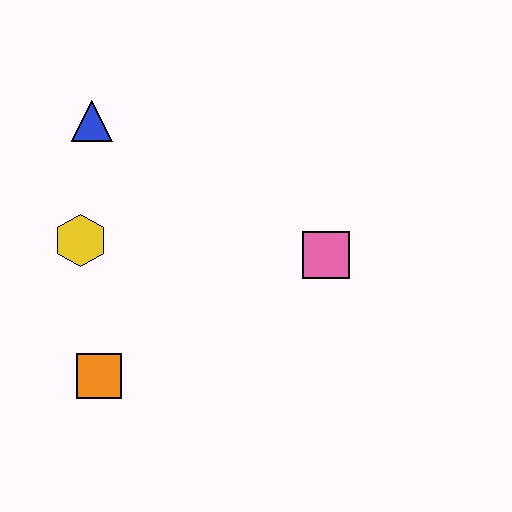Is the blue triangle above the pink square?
Yes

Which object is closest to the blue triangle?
The yellow hexagon is closest to the blue triangle.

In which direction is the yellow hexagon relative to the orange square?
The yellow hexagon is above the orange square.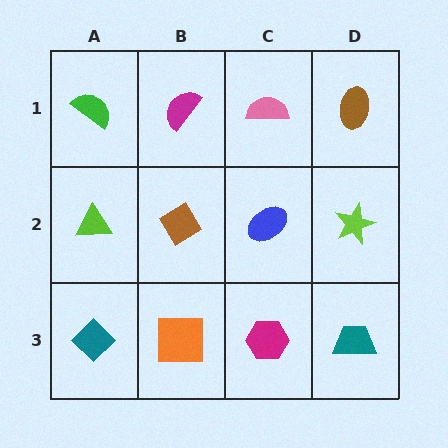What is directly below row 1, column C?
A blue ellipse.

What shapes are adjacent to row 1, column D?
A lime star (row 2, column D), a pink semicircle (row 1, column C).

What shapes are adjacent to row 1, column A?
A lime triangle (row 2, column A), a magenta semicircle (row 1, column B).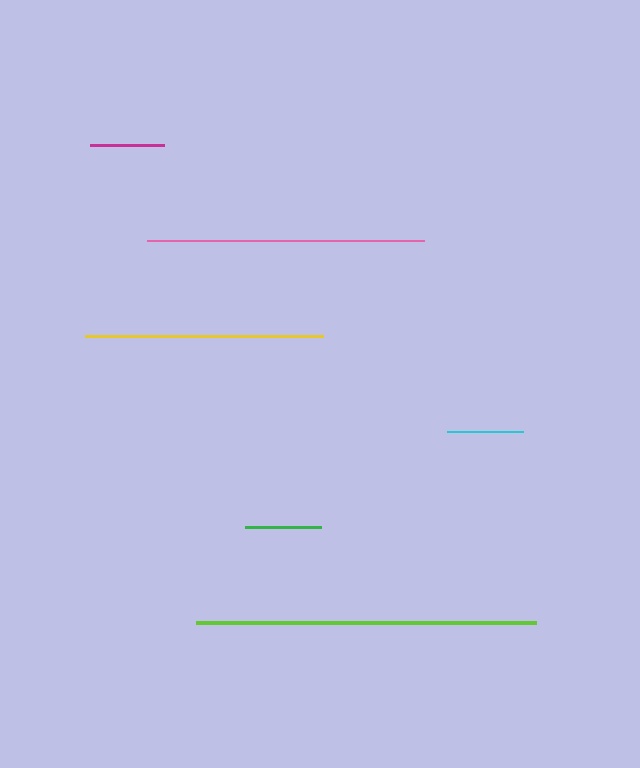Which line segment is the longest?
The lime line is the longest at approximately 340 pixels.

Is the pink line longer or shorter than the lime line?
The lime line is longer than the pink line.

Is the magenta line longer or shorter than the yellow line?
The yellow line is longer than the magenta line.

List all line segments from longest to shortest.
From longest to shortest: lime, pink, yellow, green, cyan, magenta.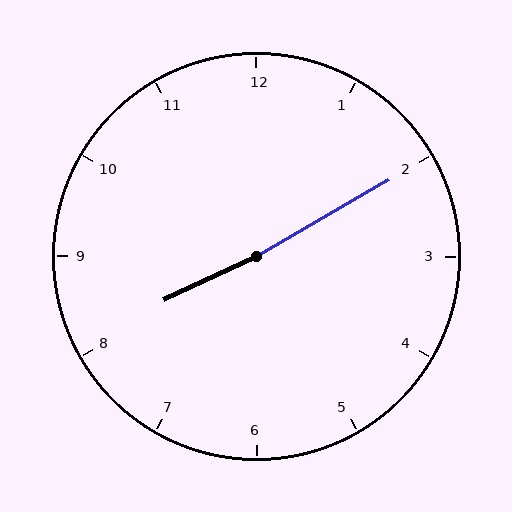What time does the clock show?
8:10.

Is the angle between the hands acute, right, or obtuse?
It is obtuse.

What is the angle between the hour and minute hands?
Approximately 175 degrees.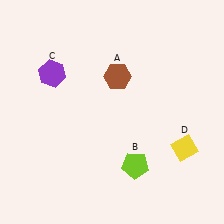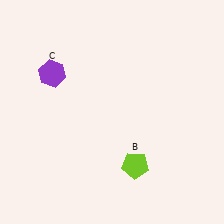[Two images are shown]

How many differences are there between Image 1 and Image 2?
There are 2 differences between the two images.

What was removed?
The yellow diamond (D), the brown hexagon (A) were removed in Image 2.